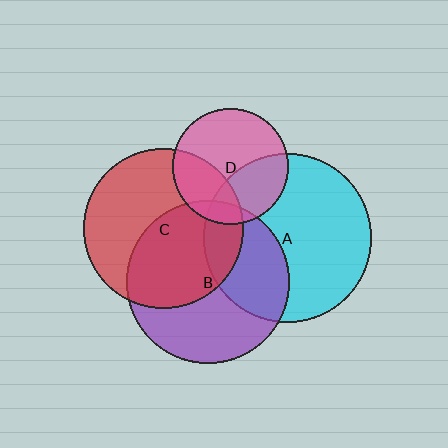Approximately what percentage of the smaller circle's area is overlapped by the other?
Approximately 10%.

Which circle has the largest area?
Circle A (cyan).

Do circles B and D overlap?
Yes.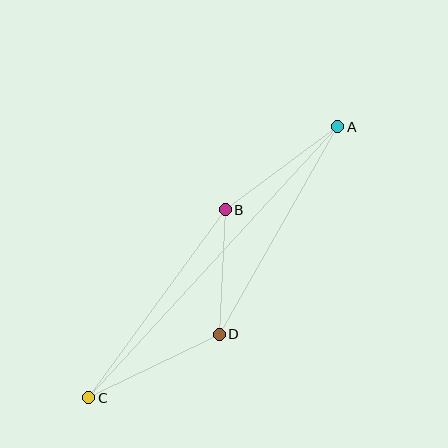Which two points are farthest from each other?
Points A and C are farthest from each other.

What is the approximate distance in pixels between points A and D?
The distance between A and D is approximately 239 pixels.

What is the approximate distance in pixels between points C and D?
The distance between C and D is approximately 145 pixels.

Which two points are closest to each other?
Points B and D are closest to each other.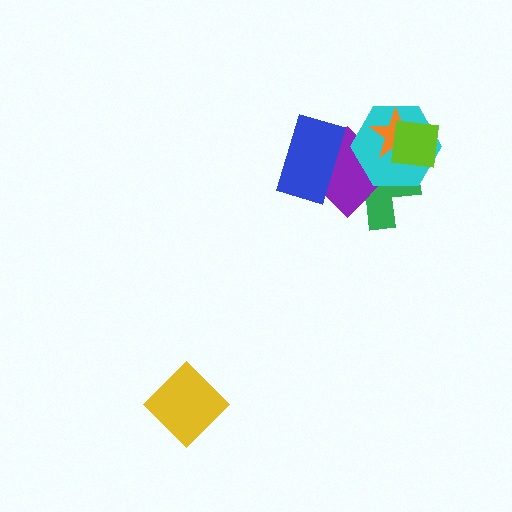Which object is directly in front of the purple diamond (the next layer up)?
The cyan hexagon is directly in front of the purple diamond.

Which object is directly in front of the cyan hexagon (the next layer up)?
The orange star is directly in front of the cyan hexagon.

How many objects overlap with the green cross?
5 objects overlap with the green cross.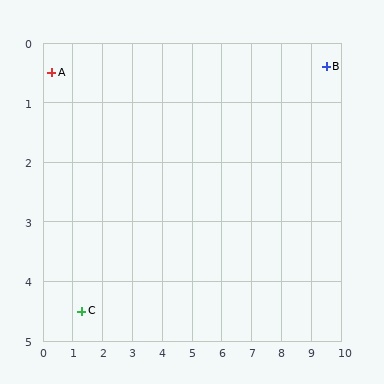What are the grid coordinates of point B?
Point B is at approximately (9.5, 0.4).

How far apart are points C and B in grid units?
Points C and B are about 9.2 grid units apart.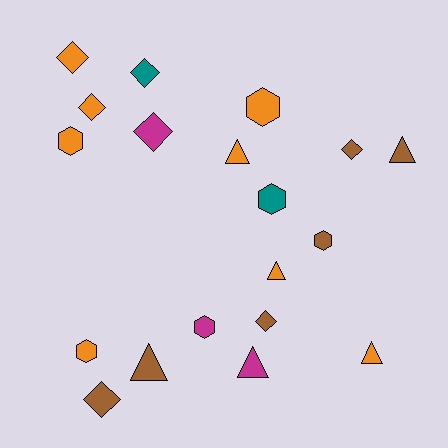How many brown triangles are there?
There are 2 brown triangles.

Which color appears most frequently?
Orange, with 8 objects.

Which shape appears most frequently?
Diamond, with 7 objects.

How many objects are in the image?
There are 19 objects.